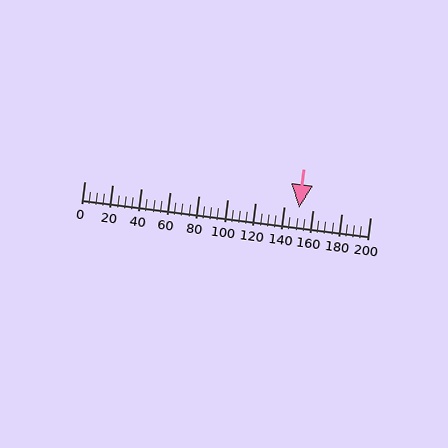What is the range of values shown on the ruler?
The ruler shows values from 0 to 200.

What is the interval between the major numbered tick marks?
The major tick marks are spaced 20 units apart.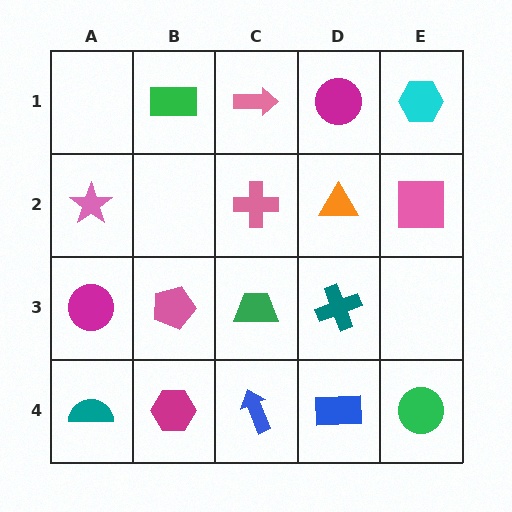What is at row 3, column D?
A teal cross.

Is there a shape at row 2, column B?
No, that cell is empty.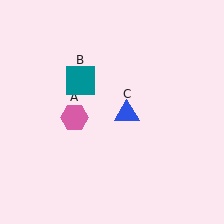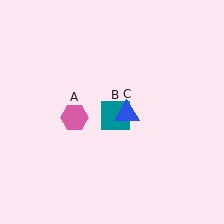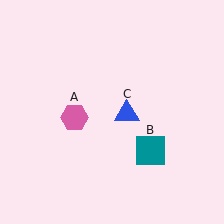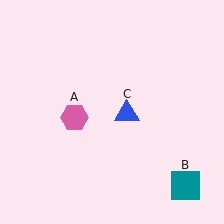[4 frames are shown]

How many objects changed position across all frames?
1 object changed position: teal square (object B).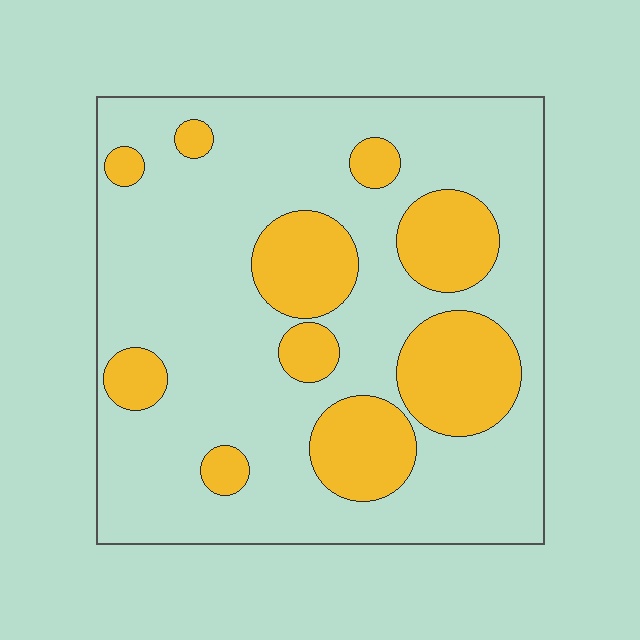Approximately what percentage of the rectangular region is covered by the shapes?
Approximately 25%.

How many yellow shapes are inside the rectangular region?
10.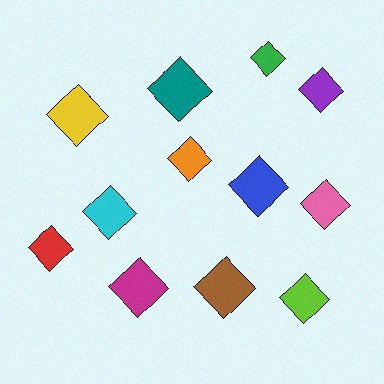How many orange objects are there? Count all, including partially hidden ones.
There is 1 orange object.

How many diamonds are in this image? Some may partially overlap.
There are 12 diamonds.